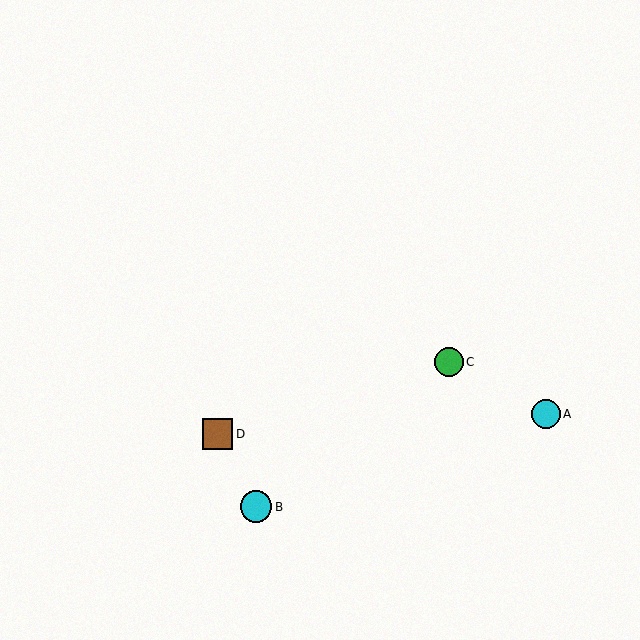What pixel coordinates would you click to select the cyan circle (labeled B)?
Click at (256, 507) to select the cyan circle B.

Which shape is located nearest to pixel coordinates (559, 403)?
The cyan circle (labeled A) at (546, 414) is nearest to that location.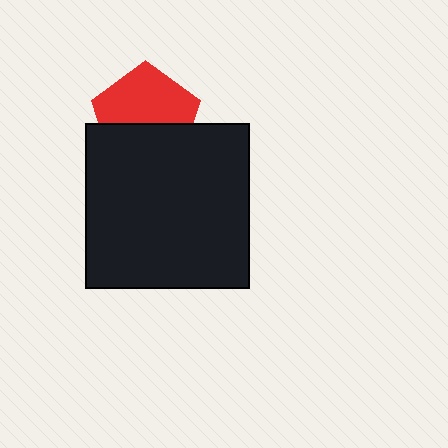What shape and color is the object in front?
The object in front is a black square.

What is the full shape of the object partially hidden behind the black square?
The partially hidden object is a red pentagon.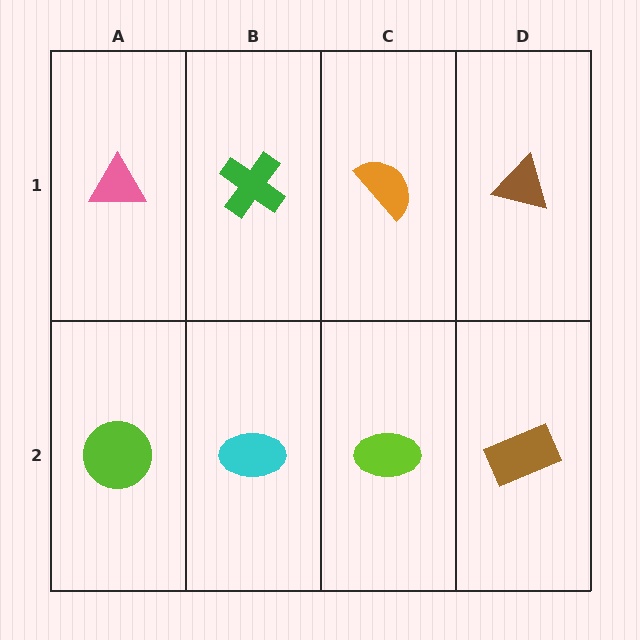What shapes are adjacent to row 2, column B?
A green cross (row 1, column B), a lime circle (row 2, column A), a lime ellipse (row 2, column C).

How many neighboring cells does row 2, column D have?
2.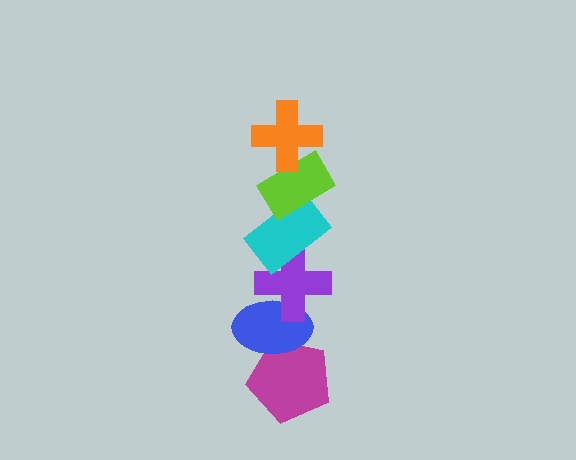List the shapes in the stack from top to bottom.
From top to bottom: the orange cross, the lime rectangle, the cyan rectangle, the purple cross, the blue ellipse, the magenta pentagon.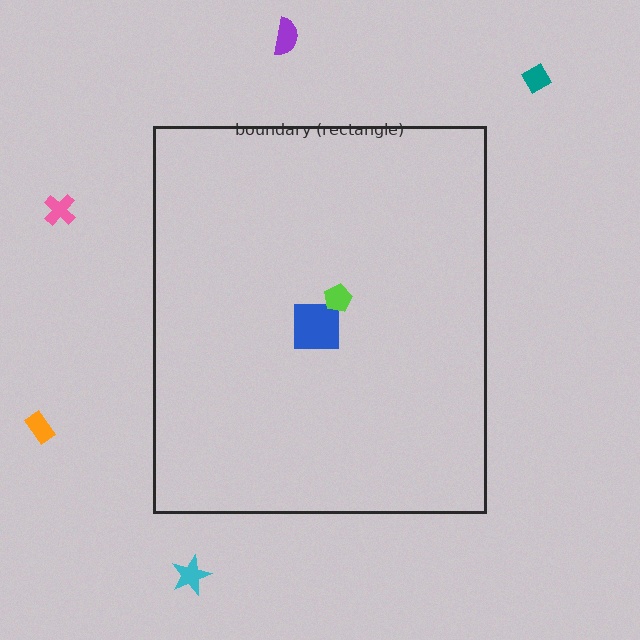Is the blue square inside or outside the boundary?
Inside.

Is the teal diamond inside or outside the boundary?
Outside.